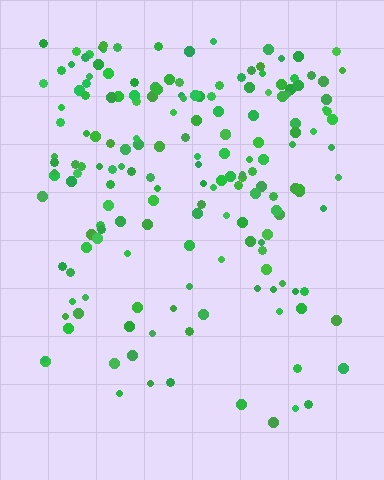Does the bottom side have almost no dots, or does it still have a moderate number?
Still a moderate number, just noticeably fewer than the top.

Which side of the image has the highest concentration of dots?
The top.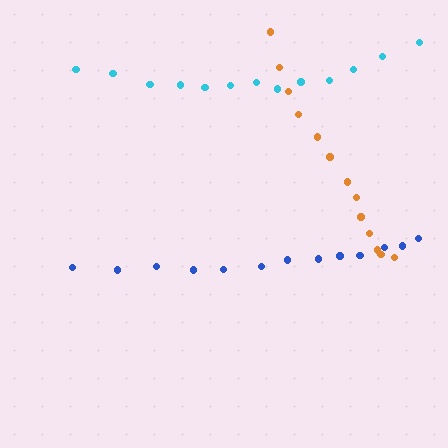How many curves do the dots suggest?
There are 3 distinct paths.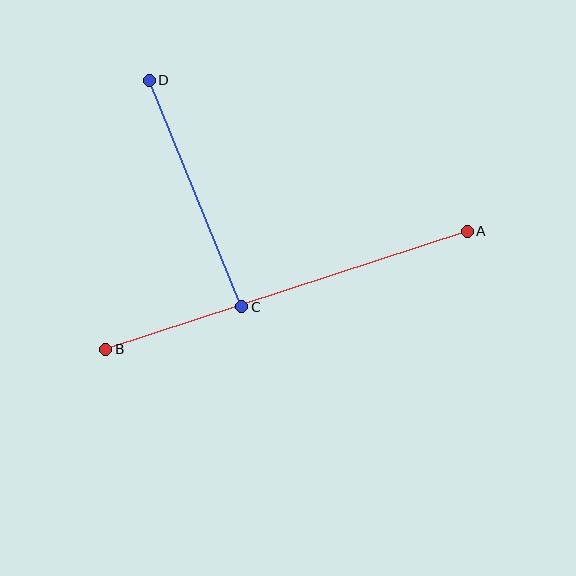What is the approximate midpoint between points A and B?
The midpoint is at approximately (286, 290) pixels.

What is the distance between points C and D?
The distance is approximately 245 pixels.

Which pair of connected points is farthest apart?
Points A and B are farthest apart.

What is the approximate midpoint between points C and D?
The midpoint is at approximately (196, 194) pixels.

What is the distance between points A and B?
The distance is approximately 381 pixels.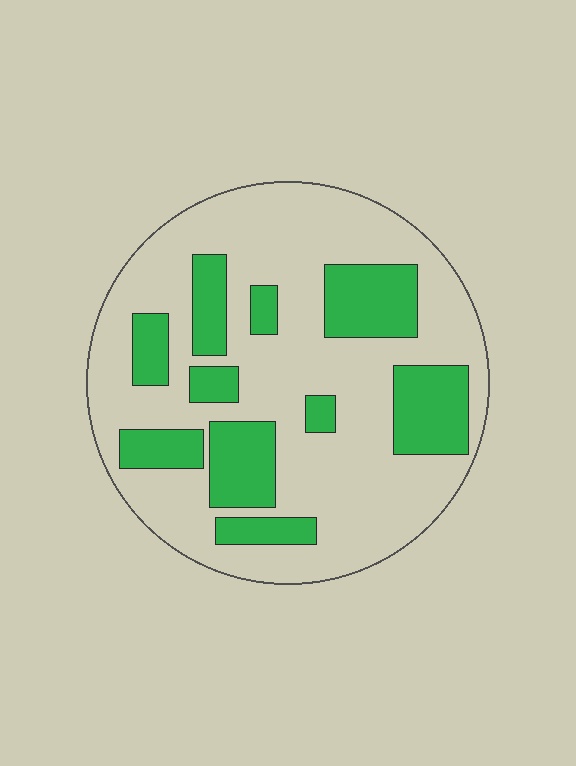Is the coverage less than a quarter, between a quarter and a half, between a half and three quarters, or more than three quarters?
Between a quarter and a half.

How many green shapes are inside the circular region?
10.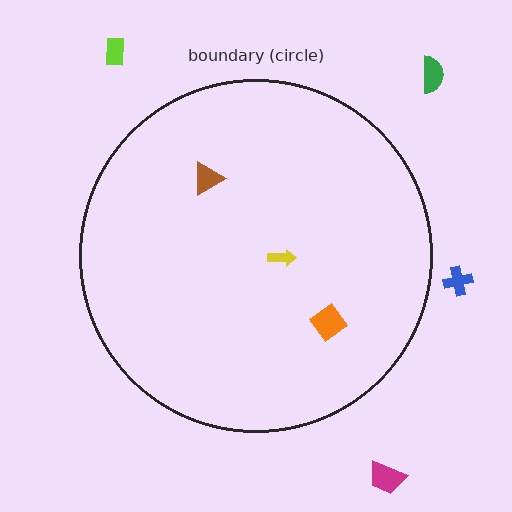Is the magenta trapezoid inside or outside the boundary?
Outside.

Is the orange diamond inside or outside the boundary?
Inside.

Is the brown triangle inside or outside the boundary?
Inside.